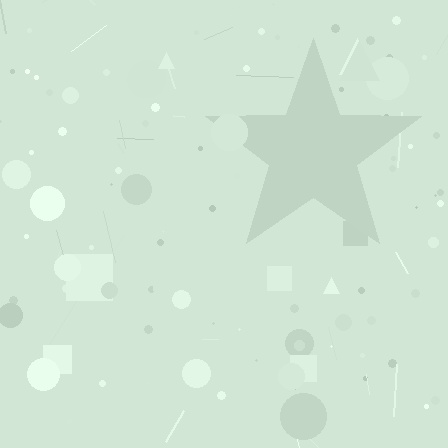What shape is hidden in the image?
A star is hidden in the image.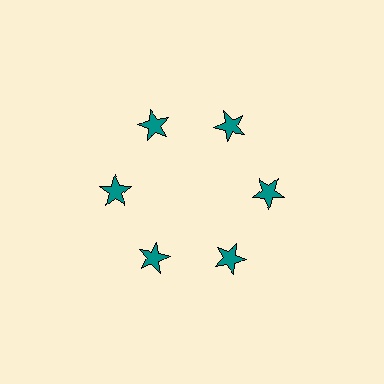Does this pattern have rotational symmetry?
Yes, this pattern has 6-fold rotational symmetry. It looks the same after rotating 60 degrees around the center.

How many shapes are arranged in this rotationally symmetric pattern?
There are 6 shapes, arranged in 6 groups of 1.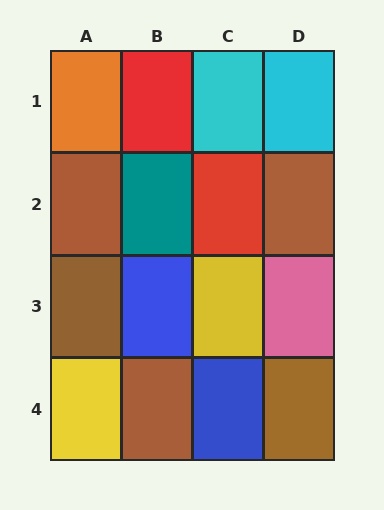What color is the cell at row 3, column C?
Yellow.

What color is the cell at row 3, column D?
Pink.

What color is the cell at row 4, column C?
Blue.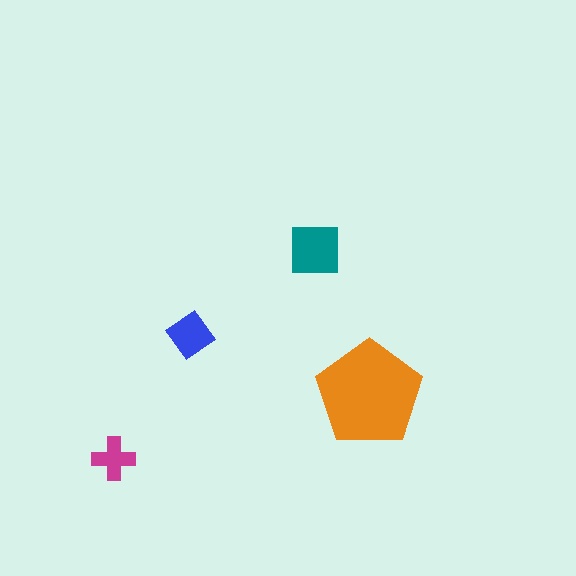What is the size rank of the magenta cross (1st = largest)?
4th.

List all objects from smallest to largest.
The magenta cross, the blue diamond, the teal square, the orange pentagon.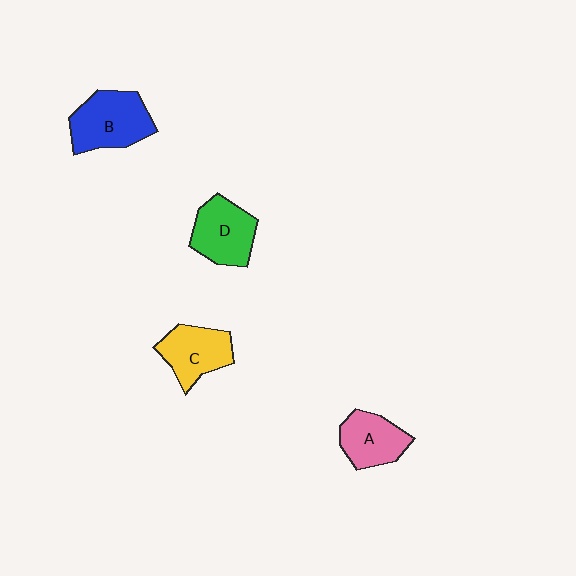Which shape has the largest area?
Shape B (blue).